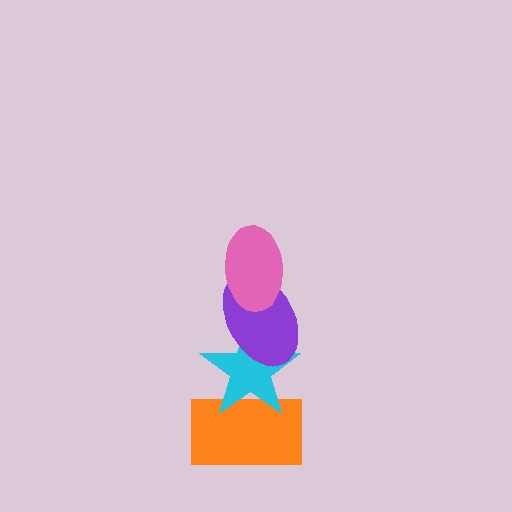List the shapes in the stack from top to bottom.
From top to bottom: the pink ellipse, the purple ellipse, the cyan star, the orange rectangle.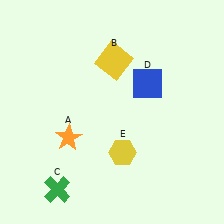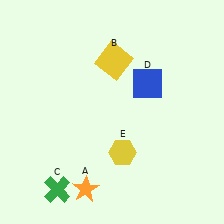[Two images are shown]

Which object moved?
The orange star (A) moved down.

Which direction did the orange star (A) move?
The orange star (A) moved down.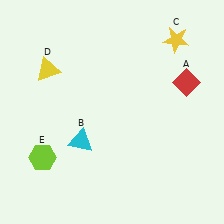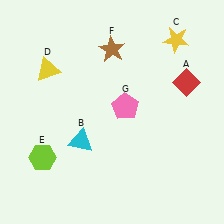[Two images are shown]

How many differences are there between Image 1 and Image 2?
There are 2 differences between the two images.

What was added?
A brown star (F), a pink pentagon (G) were added in Image 2.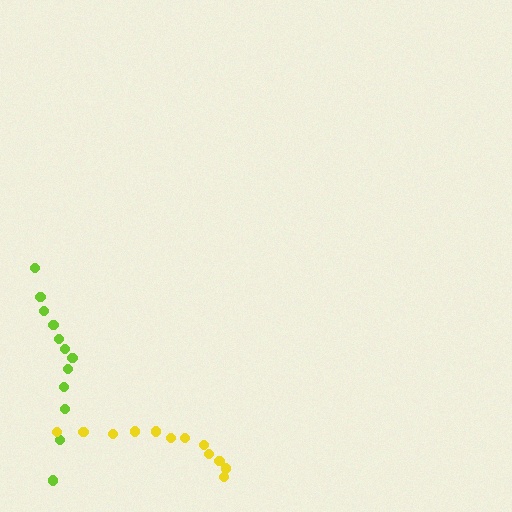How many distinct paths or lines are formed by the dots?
There are 2 distinct paths.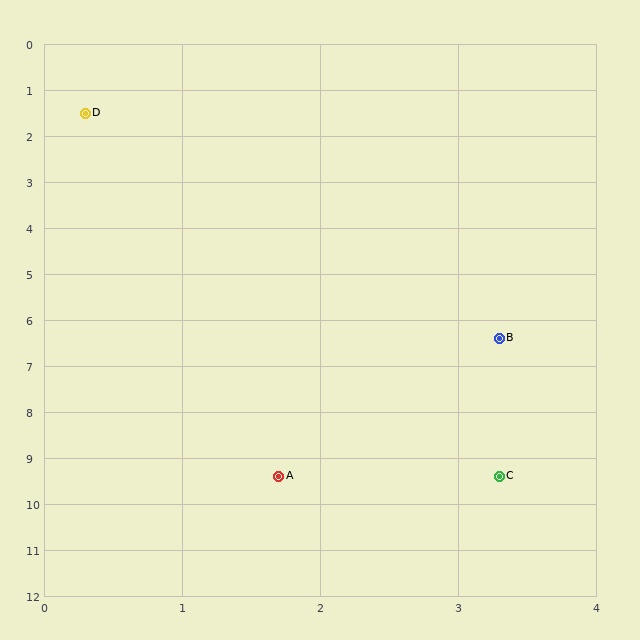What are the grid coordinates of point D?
Point D is at approximately (0.3, 1.5).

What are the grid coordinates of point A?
Point A is at approximately (1.7, 9.4).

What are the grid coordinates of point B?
Point B is at approximately (3.3, 6.4).